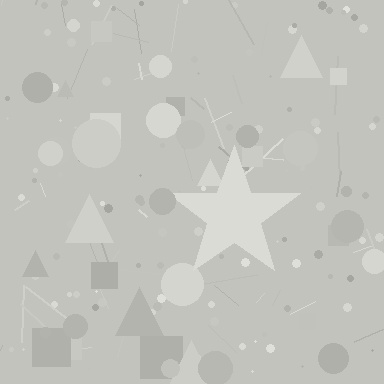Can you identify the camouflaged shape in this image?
The camouflaged shape is a star.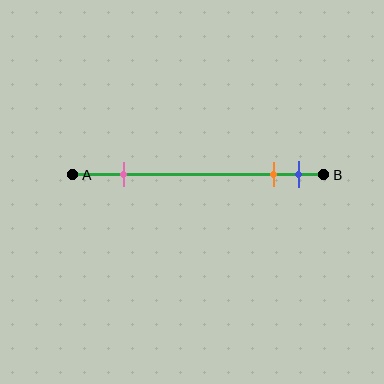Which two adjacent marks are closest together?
The orange and blue marks are the closest adjacent pair.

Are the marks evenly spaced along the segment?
No, the marks are not evenly spaced.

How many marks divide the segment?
There are 3 marks dividing the segment.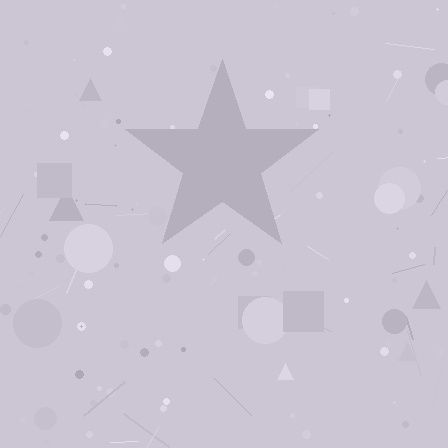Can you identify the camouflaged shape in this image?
The camouflaged shape is a star.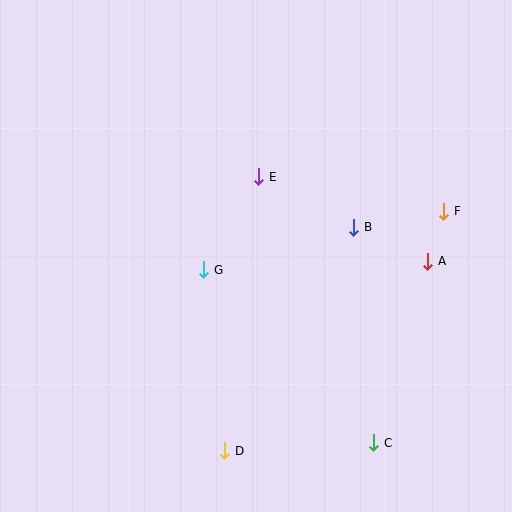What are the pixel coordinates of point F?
Point F is at (444, 211).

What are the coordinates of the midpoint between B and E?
The midpoint between B and E is at (306, 202).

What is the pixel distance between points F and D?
The distance between F and D is 324 pixels.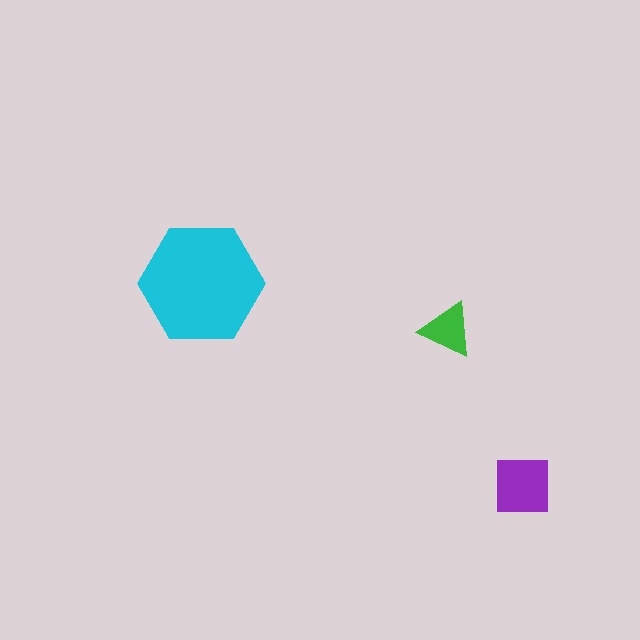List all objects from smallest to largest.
The green triangle, the purple square, the cyan hexagon.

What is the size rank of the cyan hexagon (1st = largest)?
1st.